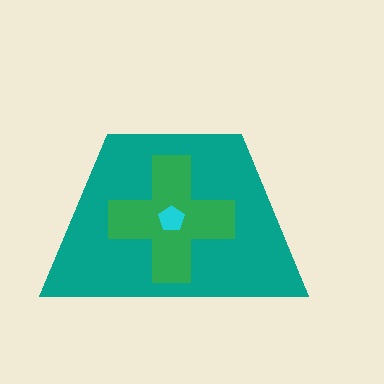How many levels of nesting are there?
3.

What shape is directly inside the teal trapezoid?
The green cross.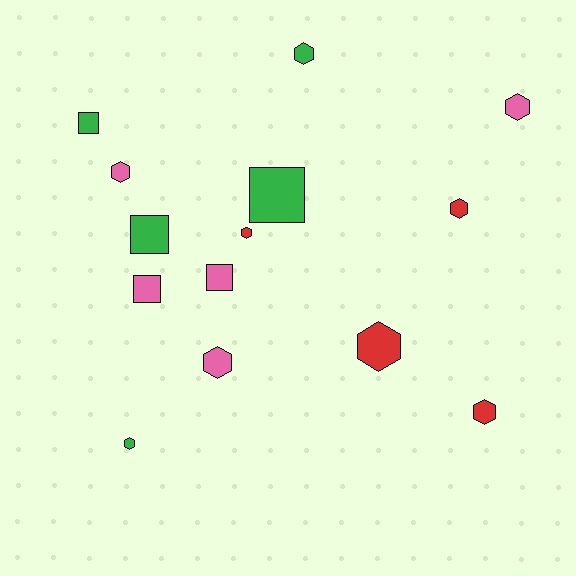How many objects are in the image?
There are 14 objects.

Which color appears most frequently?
Green, with 5 objects.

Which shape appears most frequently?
Hexagon, with 9 objects.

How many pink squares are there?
There are 2 pink squares.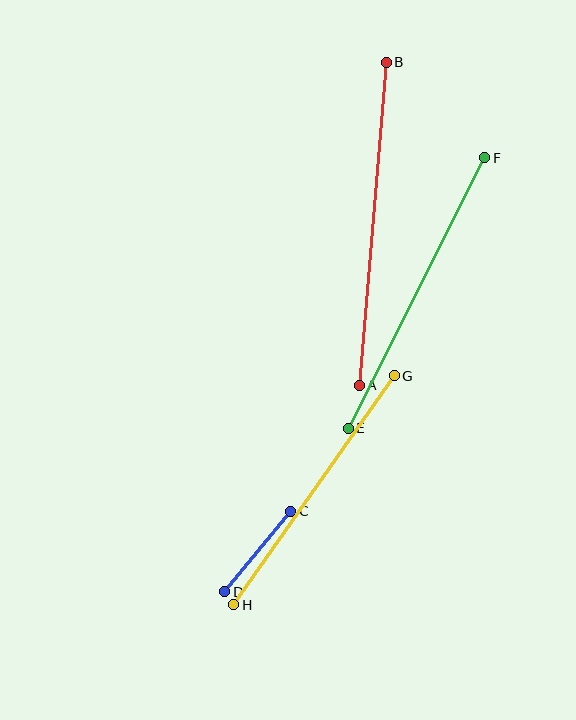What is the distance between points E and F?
The distance is approximately 303 pixels.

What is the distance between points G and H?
The distance is approximately 280 pixels.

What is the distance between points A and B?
The distance is approximately 324 pixels.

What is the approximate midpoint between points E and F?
The midpoint is at approximately (417, 293) pixels.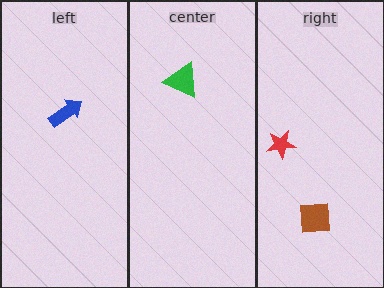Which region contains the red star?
The right region.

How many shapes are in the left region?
1.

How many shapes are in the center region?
1.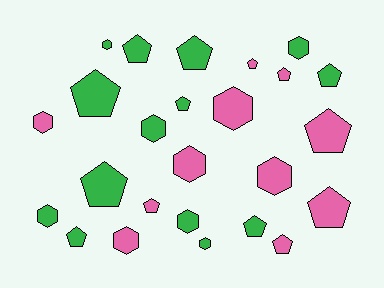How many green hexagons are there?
There are 6 green hexagons.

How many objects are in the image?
There are 25 objects.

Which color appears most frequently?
Green, with 14 objects.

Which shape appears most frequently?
Pentagon, with 14 objects.